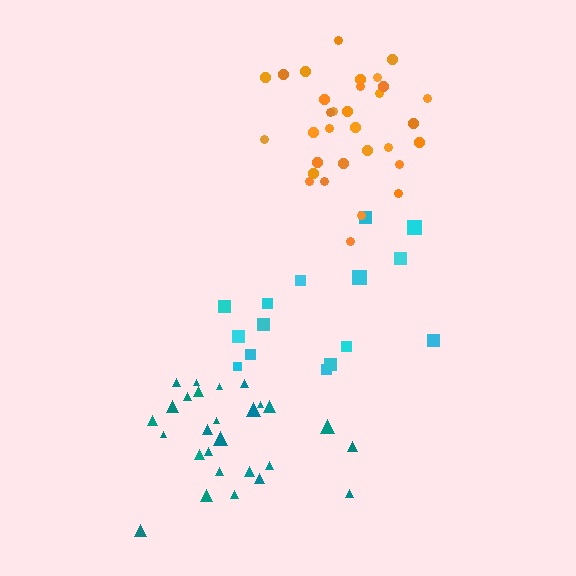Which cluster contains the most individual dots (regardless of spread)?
Orange (32).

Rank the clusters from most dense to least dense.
orange, teal, cyan.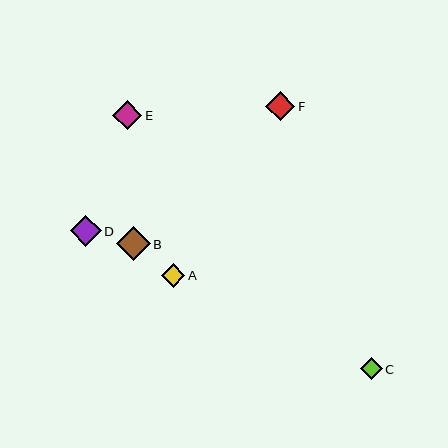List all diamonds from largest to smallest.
From largest to smallest: B, D, E, F, A, C.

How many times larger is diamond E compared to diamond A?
Diamond E is approximately 1.3 times the size of diamond A.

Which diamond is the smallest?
Diamond C is the smallest with a size of approximately 22 pixels.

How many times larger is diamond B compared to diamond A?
Diamond B is approximately 1.5 times the size of diamond A.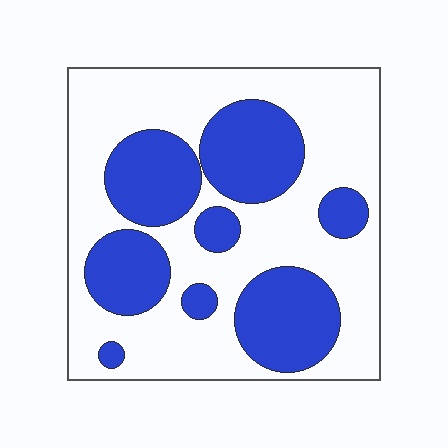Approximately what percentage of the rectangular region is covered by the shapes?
Approximately 35%.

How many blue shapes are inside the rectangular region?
8.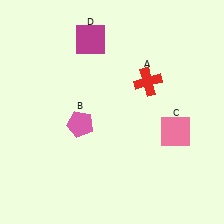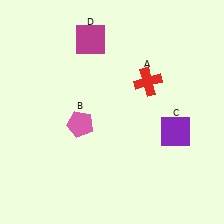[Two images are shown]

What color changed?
The square (C) changed from pink in Image 1 to purple in Image 2.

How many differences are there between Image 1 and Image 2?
There is 1 difference between the two images.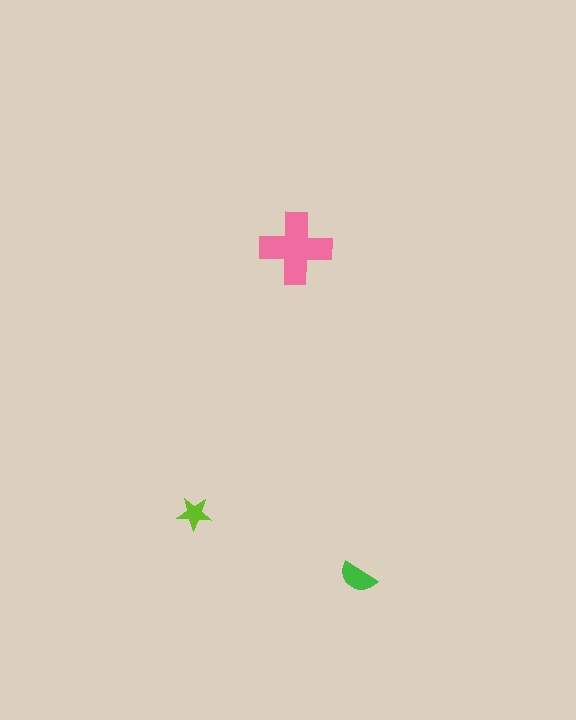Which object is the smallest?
The lime star.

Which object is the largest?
The pink cross.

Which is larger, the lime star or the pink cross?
The pink cross.